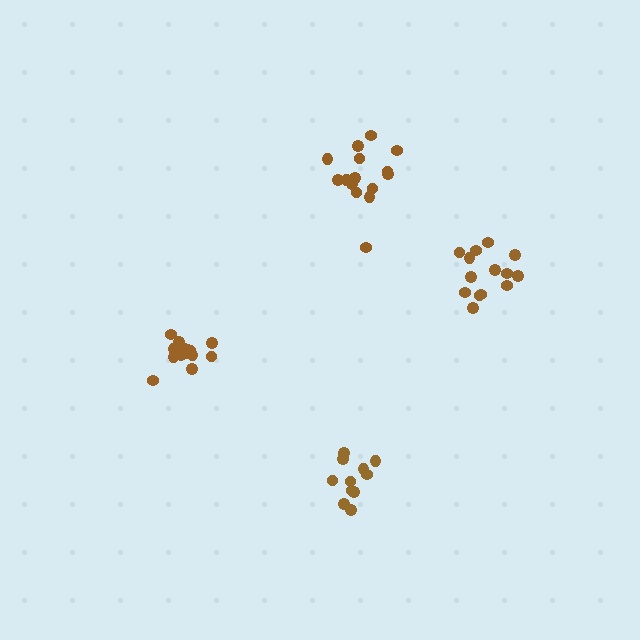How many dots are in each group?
Group 1: 14 dots, Group 2: 11 dots, Group 3: 15 dots, Group 4: 14 dots (54 total).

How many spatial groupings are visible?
There are 4 spatial groupings.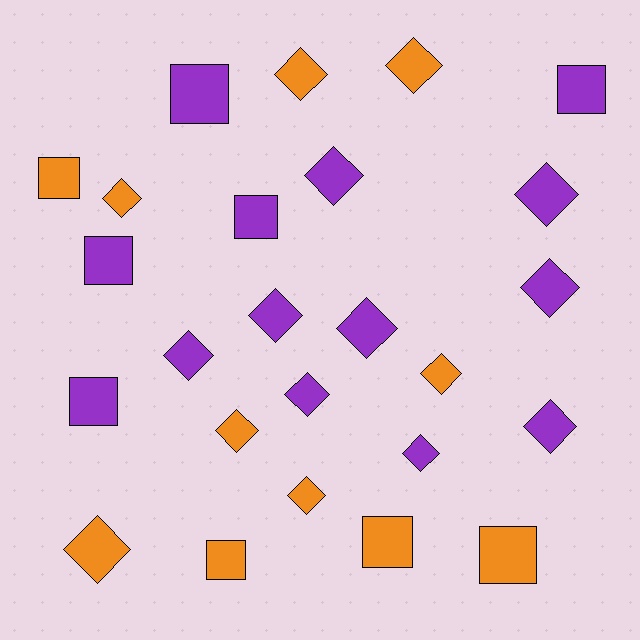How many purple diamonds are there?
There are 9 purple diamonds.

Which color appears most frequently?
Purple, with 14 objects.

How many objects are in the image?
There are 25 objects.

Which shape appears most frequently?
Diamond, with 16 objects.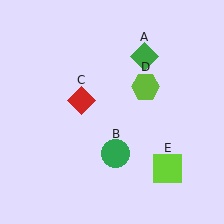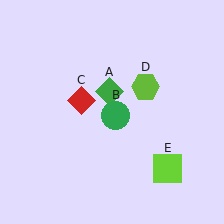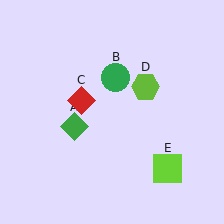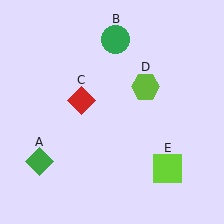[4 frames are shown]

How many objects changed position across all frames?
2 objects changed position: green diamond (object A), green circle (object B).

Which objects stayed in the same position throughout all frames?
Red diamond (object C) and lime hexagon (object D) and lime square (object E) remained stationary.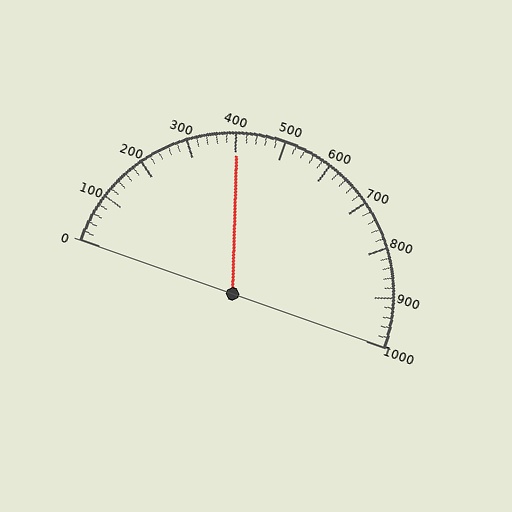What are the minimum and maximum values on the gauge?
The gauge ranges from 0 to 1000.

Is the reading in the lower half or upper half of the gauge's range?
The reading is in the lower half of the range (0 to 1000).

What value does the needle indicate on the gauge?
The needle indicates approximately 400.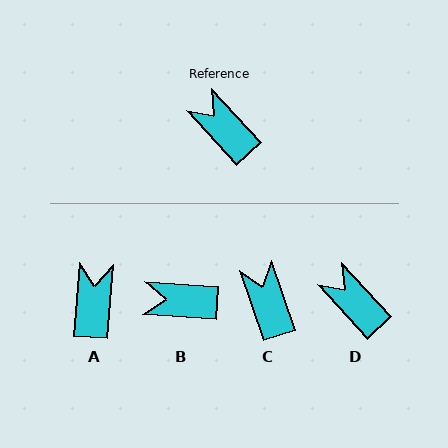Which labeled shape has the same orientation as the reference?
D.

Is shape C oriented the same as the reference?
No, it is off by about 24 degrees.